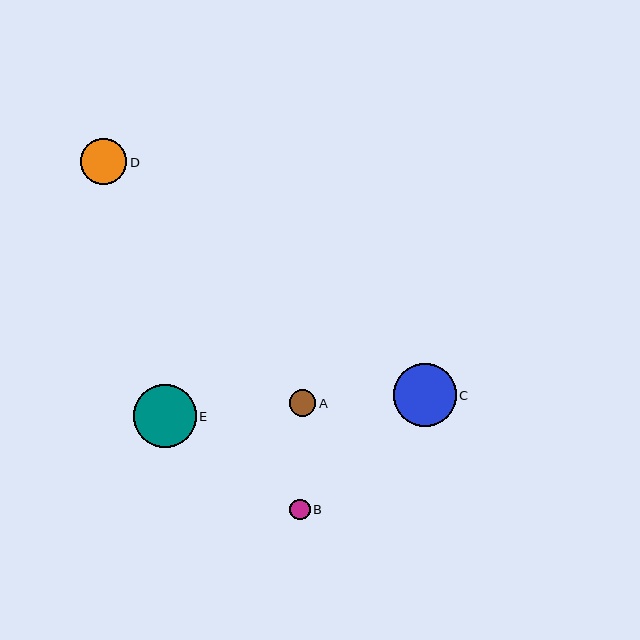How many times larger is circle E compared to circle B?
Circle E is approximately 3.1 times the size of circle B.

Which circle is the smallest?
Circle B is the smallest with a size of approximately 20 pixels.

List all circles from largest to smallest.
From largest to smallest: C, E, D, A, B.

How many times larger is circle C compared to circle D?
Circle C is approximately 1.4 times the size of circle D.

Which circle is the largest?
Circle C is the largest with a size of approximately 63 pixels.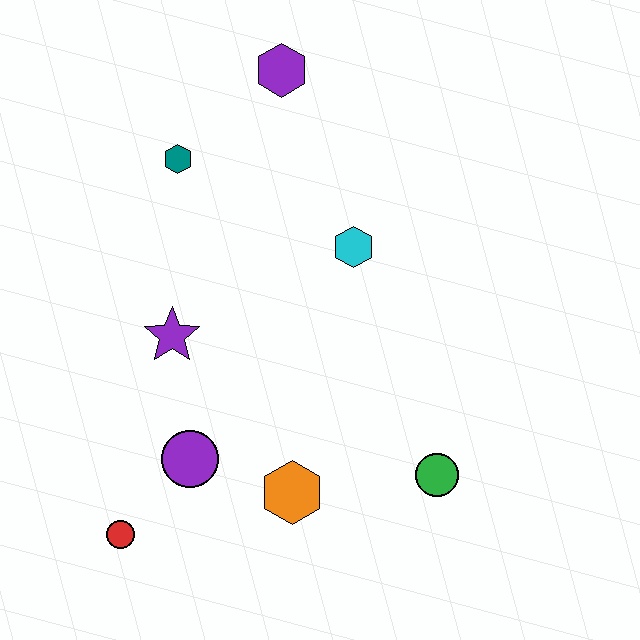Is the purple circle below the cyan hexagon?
Yes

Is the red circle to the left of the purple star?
Yes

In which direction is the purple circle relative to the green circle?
The purple circle is to the left of the green circle.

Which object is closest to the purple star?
The purple circle is closest to the purple star.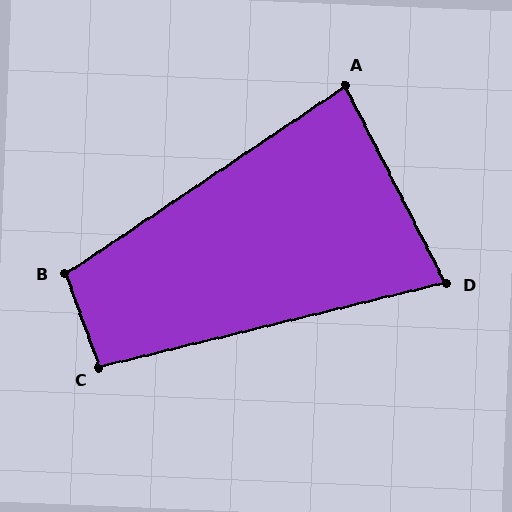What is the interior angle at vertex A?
Approximately 83 degrees (acute).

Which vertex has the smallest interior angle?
D, at approximately 77 degrees.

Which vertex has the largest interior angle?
B, at approximately 103 degrees.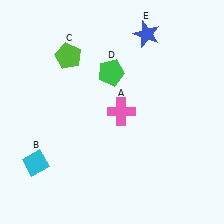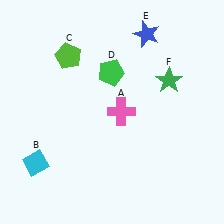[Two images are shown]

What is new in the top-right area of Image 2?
A green star (F) was added in the top-right area of Image 2.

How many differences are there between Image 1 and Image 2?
There is 1 difference between the two images.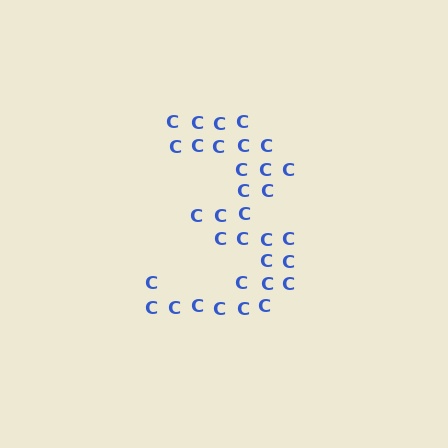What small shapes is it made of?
It is made of small letter C's.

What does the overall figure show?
The overall figure shows the digit 3.